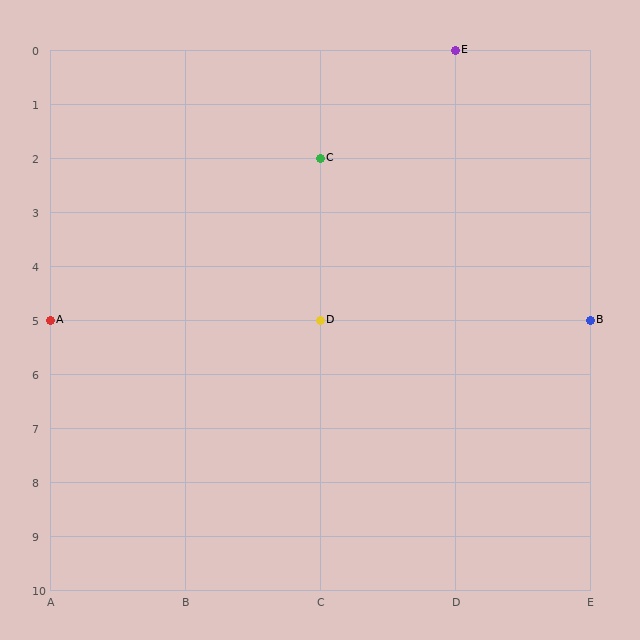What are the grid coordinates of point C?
Point C is at grid coordinates (C, 2).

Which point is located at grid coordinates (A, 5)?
Point A is at (A, 5).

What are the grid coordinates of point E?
Point E is at grid coordinates (D, 0).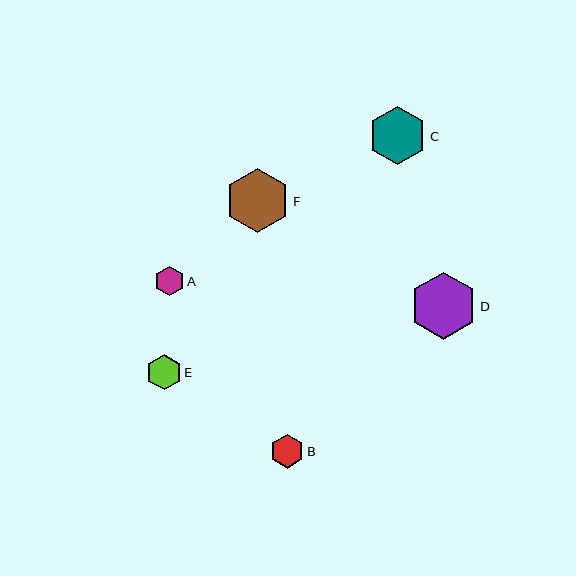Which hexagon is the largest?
Hexagon D is the largest with a size of approximately 67 pixels.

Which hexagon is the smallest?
Hexagon A is the smallest with a size of approximately 29 pixels.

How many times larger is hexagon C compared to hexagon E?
Hexagon C is approximately 1.7 times the size of hexagon E.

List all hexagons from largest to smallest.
From largest to smallest: D, F, C, E, B, A.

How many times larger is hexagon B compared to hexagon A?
Hexagon B is approximately 1.2 times the size of hexagon A.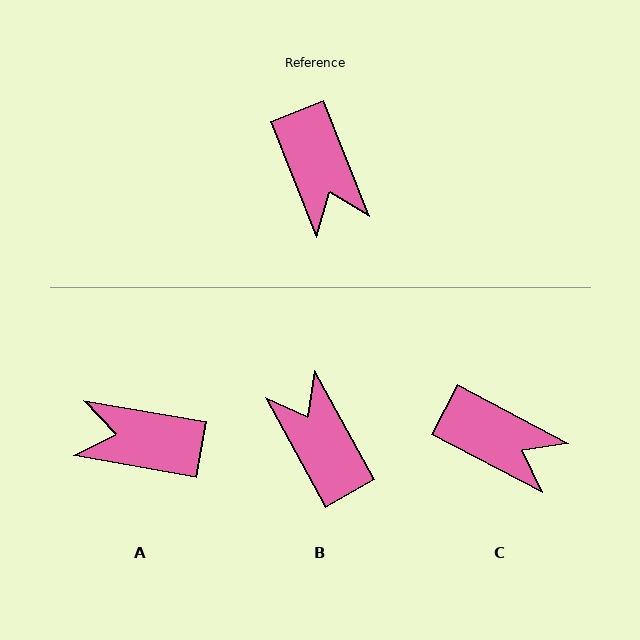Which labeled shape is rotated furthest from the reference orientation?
B, about 173 degrees away.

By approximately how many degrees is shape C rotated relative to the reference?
Approximately 40 degrees counter-clockwise.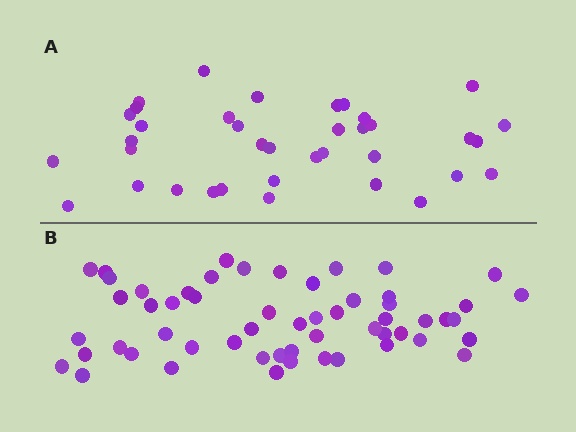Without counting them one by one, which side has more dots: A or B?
Region B (the bottom region) has more dots.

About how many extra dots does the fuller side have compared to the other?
Region B has approximately 20 more dots than region A.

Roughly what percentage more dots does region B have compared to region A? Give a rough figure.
About 50% more.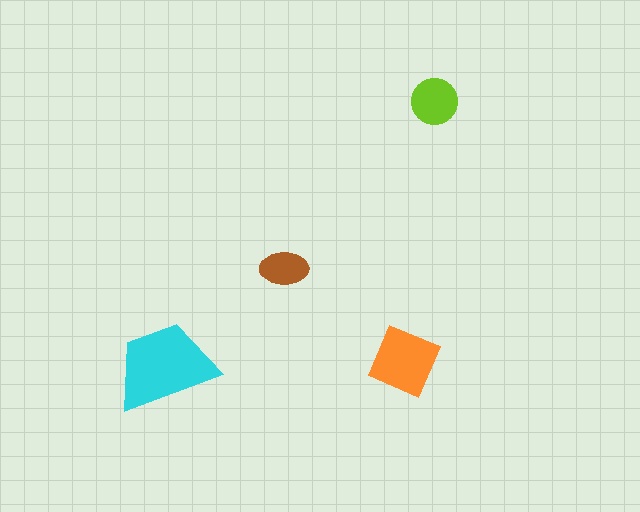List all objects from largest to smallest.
The cyan trapezoid, the orange square, the lime circle, the brown ellipse.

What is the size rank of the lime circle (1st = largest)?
3rd.